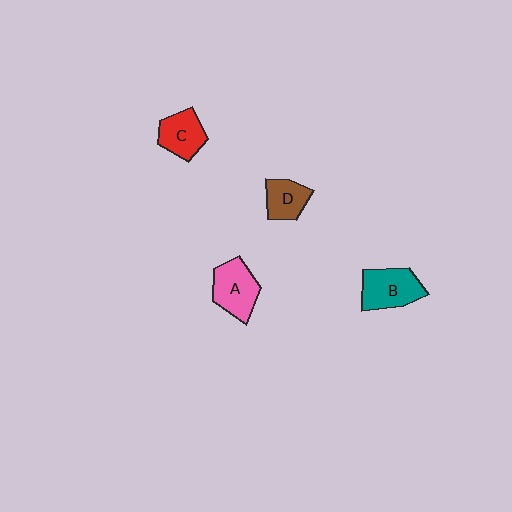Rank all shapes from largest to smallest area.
From largest to smallest: B (teal), A (pink), C (red), D (brown).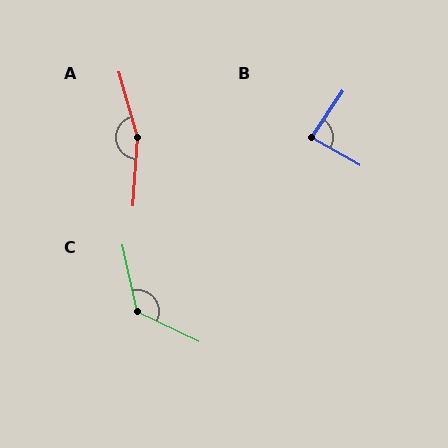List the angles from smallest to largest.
B (85°), C (128°), A (160°).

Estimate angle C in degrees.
Approximately 128 degrees.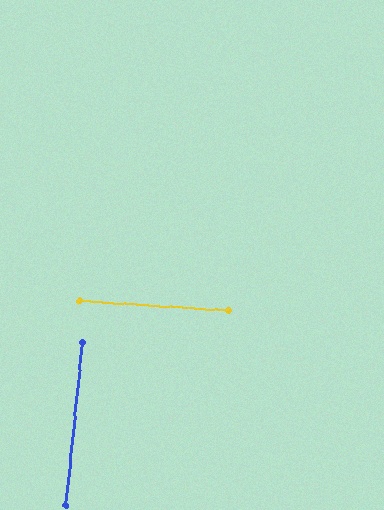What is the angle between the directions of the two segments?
Approximately 88 degrees.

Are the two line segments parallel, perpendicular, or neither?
Perpendicular — they meet at approximately 88°.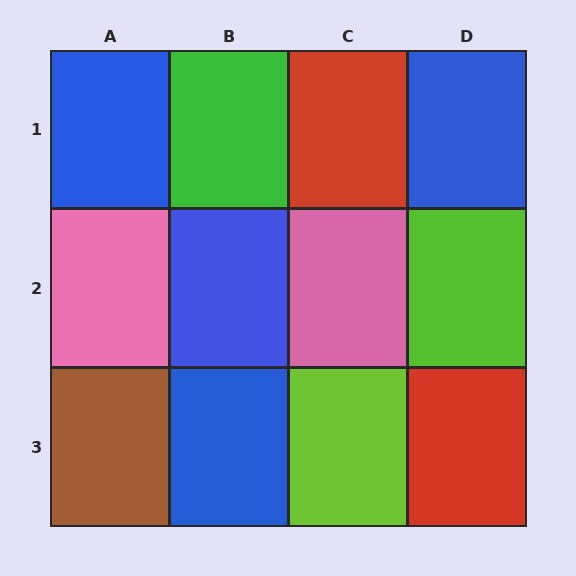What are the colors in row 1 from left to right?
Blue, green, red, blue.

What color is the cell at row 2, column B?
Blue.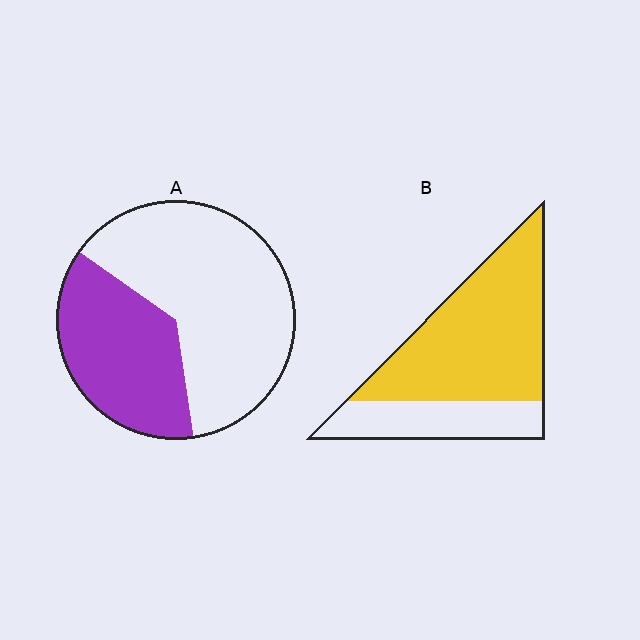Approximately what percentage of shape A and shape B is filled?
A is approximately 35% and B is approximately 70%.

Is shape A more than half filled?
No.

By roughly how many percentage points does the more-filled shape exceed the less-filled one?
By roughly 35 percentage points (B over A).